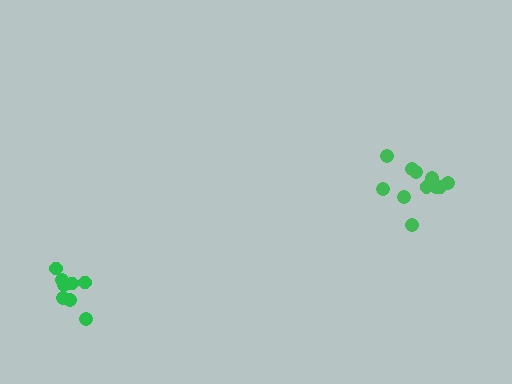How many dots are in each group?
Group 1: 8 dots, Group 2: 11 dots (19 total).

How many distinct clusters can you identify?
There are 2 distinct clusters.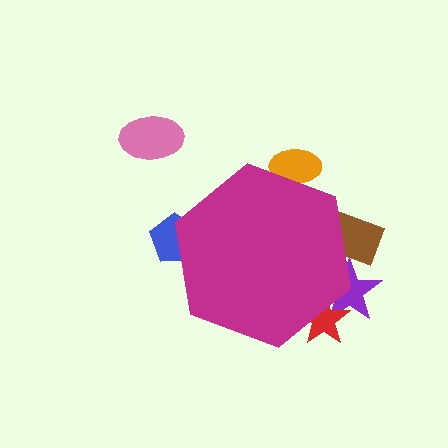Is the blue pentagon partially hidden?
Yes, the blue pentagon is partially hidden behind the magenta hexagon.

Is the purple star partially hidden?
Yes, the purple star is partially hidden behind the magenta hexagon.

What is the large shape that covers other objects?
A magenta hexagon.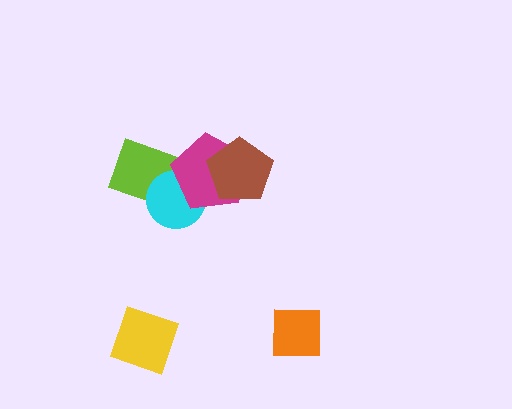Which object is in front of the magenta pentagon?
The brown pentagon is in front of the magenta pentagon.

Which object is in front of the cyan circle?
The magenta pentagon is in front of the cyan circle.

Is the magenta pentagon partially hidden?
Yes, it is partially covered by another shape.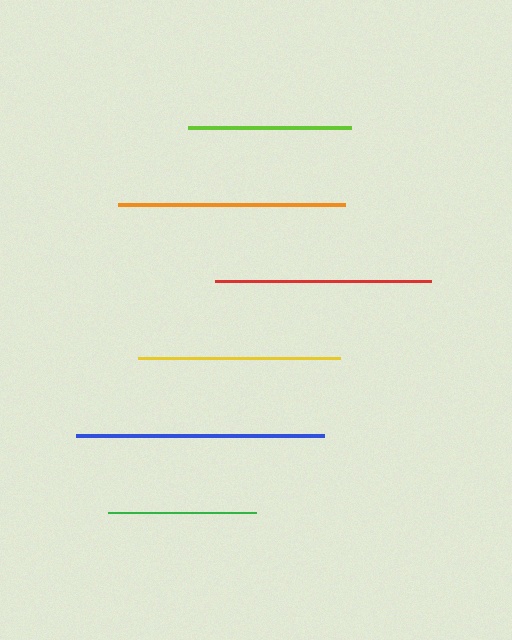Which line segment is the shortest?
The green line is the shortest at approximately 147 pixels.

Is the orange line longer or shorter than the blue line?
The blue line is longer than the orange line.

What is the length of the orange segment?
The orange segment is approximately 226 pixels long.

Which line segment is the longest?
The blue line is the longest at approximately 247 pixels.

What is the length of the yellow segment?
The yellow segment is approximately 202 pixels long.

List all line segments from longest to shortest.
From longest to shortest: blue, orange, red, yellow, lime, green.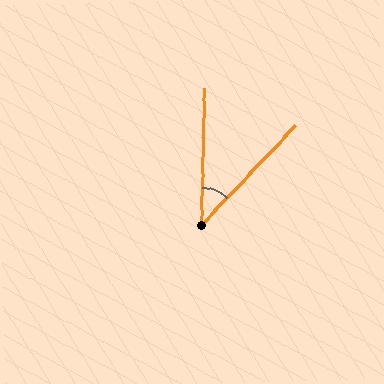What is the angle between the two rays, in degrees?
Approximately 42 degrees.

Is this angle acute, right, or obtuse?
It is acute.